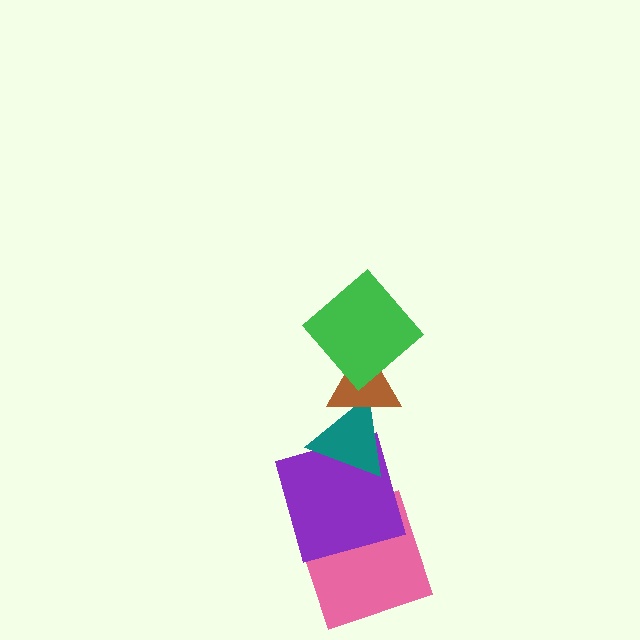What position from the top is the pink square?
The pink square is 5th from the top.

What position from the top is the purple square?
The purple square is 4th from the top.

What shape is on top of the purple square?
The teal triangle is on top of the purple square.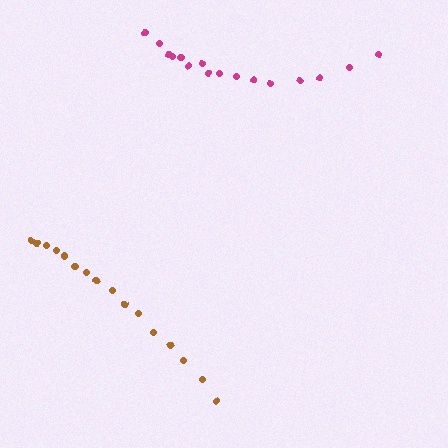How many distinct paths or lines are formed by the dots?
There are 2 distinct paths.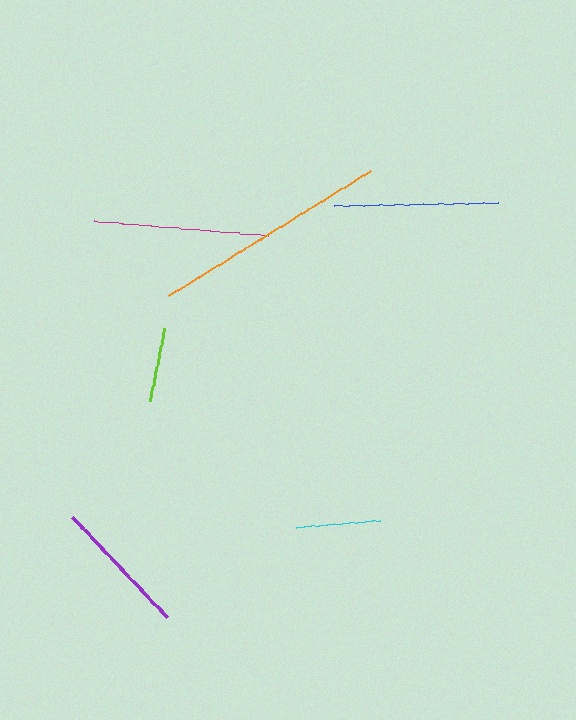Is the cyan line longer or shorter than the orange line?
The orange line is longer than the cyan line.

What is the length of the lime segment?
The lime segment is approximately 75 pixels long.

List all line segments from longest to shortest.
From longest to shortest: orange, magenta, blue, purple, cyan, lime.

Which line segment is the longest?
The orange line is the longest at approximately 238 pixels.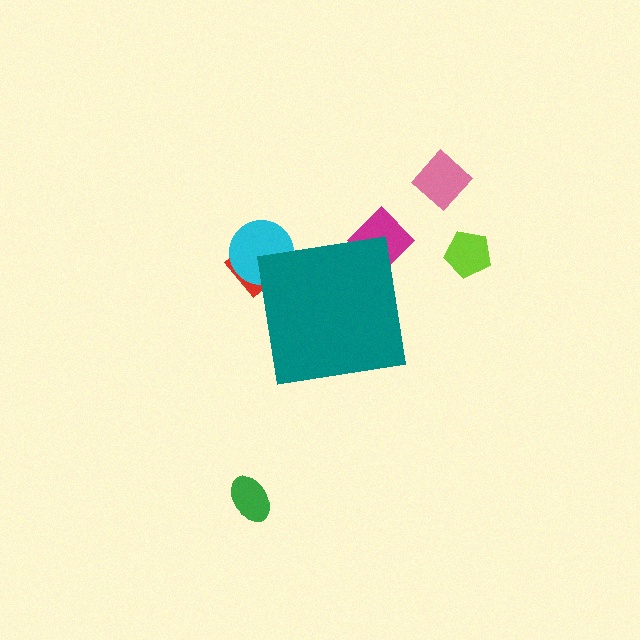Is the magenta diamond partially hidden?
Yes, the magenta diamond is partially hidden behind the teal square.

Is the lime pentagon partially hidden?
No, the lime pentagon is fully visible.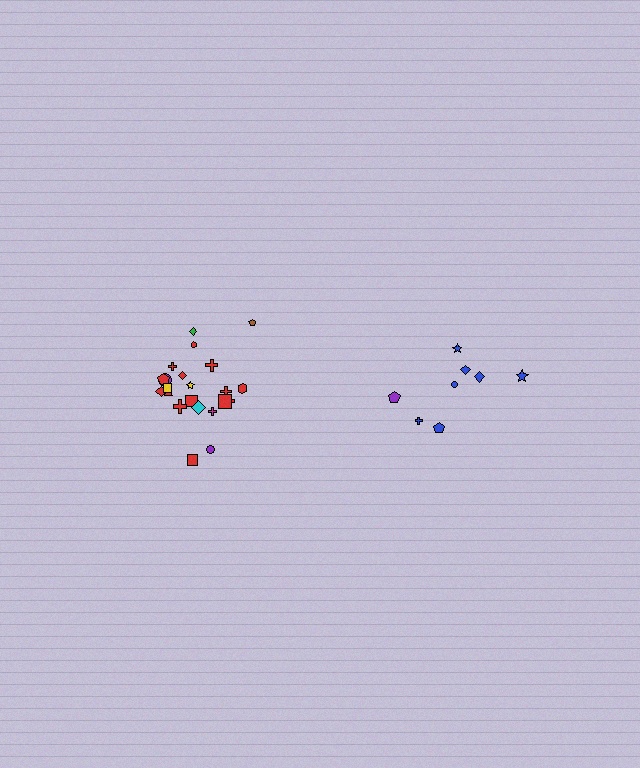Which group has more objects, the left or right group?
The left group.